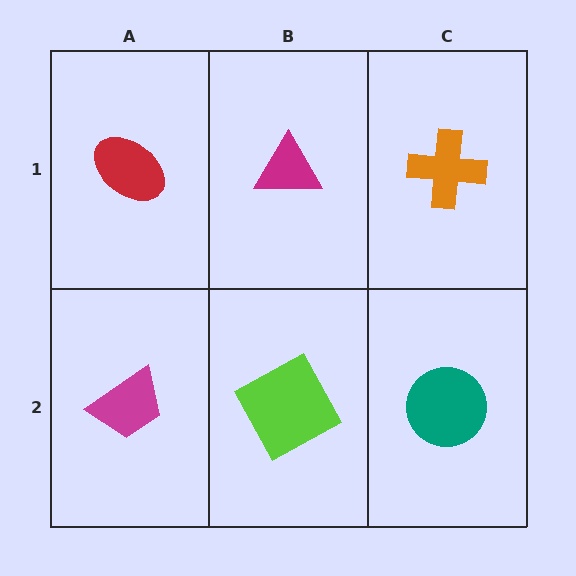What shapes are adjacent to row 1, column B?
A lime square (row 2, column B), a red ellipse (row 1, column A), an orange cross (row 1, column C).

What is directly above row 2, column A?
A red ellipse.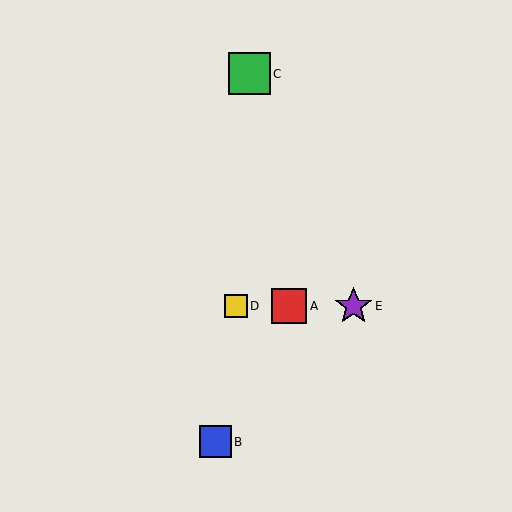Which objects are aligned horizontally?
Objects A, D, E are aligned horizontally.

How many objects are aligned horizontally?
3 objects (A, D, E) are aligned horizontally.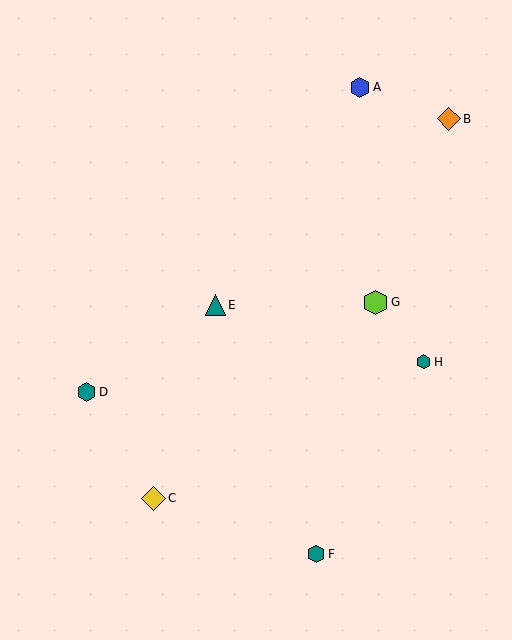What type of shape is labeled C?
Shape C is a yellow diamond.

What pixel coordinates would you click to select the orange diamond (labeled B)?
Click at (449, 119) to select the orange diamond B.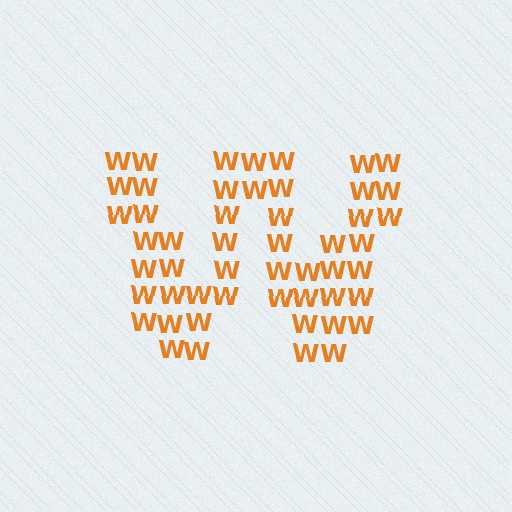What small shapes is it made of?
It is made of small letter W's.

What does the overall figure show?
The overall figure shows the letter W.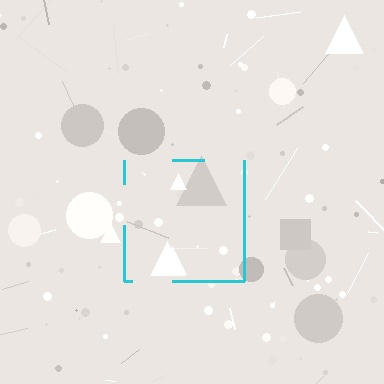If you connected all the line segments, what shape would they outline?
They would outline a square.